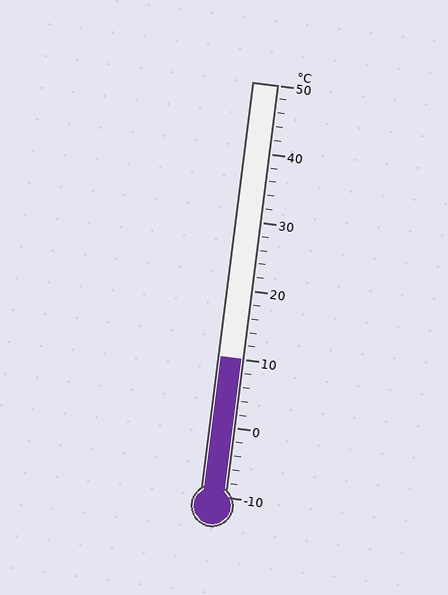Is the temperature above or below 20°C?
The temperature is below 20°C.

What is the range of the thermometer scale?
The thermometer scale ranges from -10°C to 50°C.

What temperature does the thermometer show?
The thermometer shows approximately 10°C.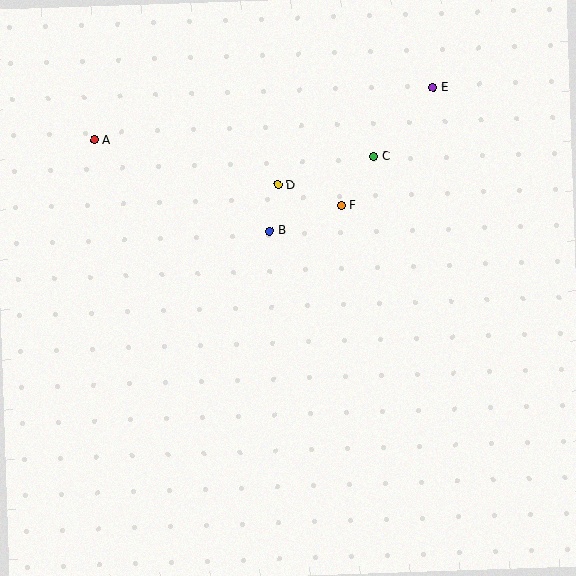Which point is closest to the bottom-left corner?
Point B is closest to the bottom-left corner.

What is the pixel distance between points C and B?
The distance between C and B is 128 pixels.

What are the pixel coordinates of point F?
Point F is at (341, 205).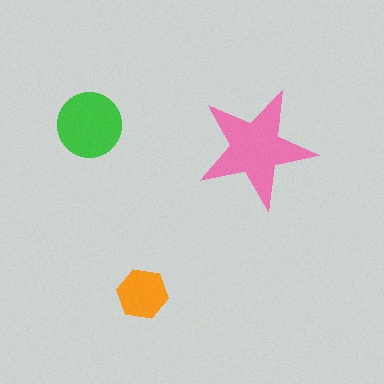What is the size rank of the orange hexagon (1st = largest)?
3rd.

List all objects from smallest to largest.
The orange hexagon, the green circle, the pink star.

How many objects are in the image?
There are 3 objects in the image.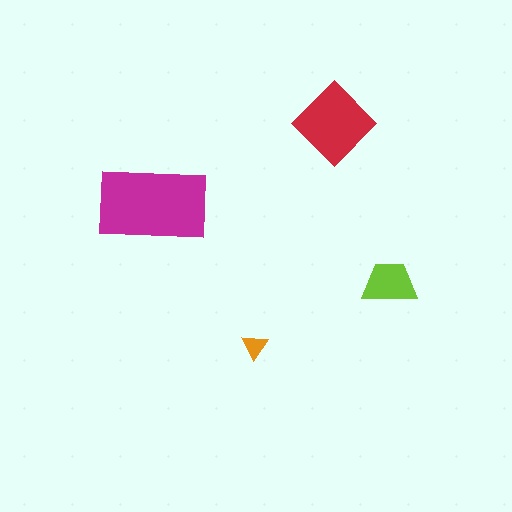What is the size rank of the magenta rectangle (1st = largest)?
1st.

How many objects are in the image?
There are 4 objects in the image.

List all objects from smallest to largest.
The orange triangle, the lime trapezoid, the red diamond, the magenta rectangle.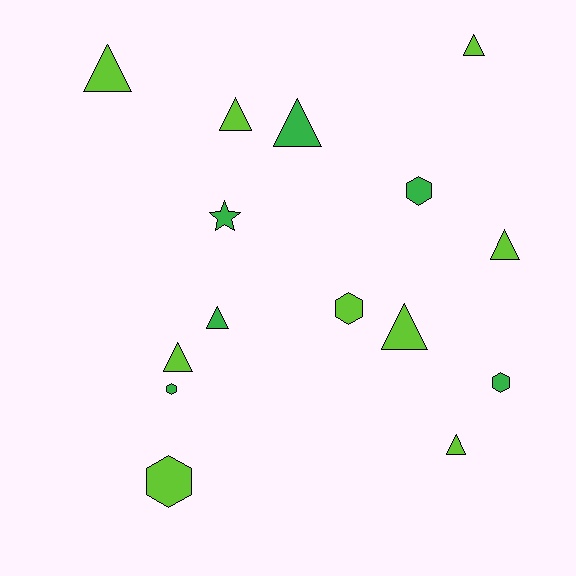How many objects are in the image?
There are 15 objects.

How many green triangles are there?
There are 2 green triangles.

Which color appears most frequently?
Lime, with 9 objects.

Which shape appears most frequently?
Triangle, with 9 objects.